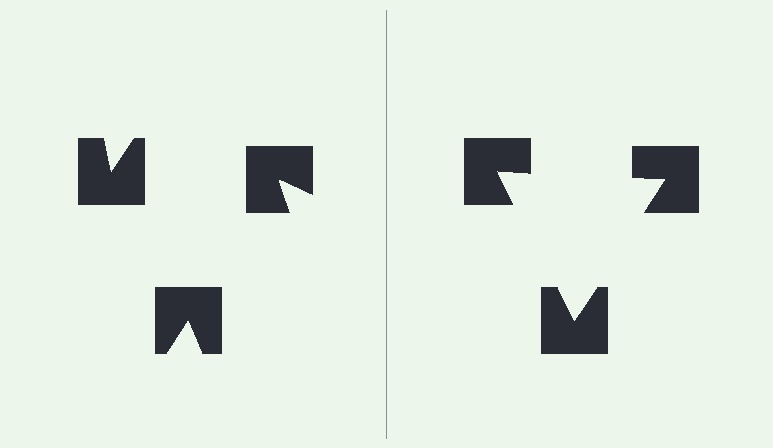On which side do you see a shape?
An illusory triangle appears on the right side. On the left side the wedge cuts are rotated, so no coherent shape forms.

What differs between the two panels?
The notched squares are positioned identically on both sides; only the wedge orientations differ. On the right they align to a triangle; on the left they are misaligned.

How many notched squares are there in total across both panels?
6 — 3 on each side.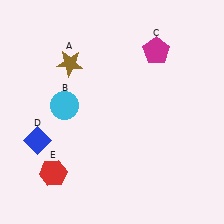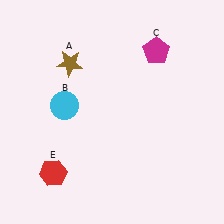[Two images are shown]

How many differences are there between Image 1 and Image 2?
There is 1 difference between the two images.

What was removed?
The blue diamond (D) was removed in Image 2.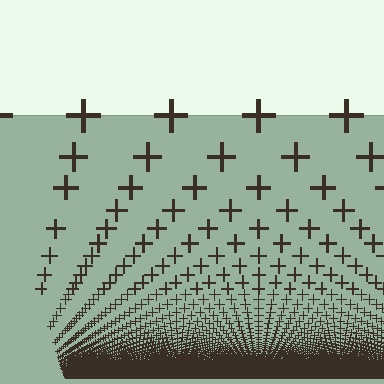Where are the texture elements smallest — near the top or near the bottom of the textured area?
Near the bottom.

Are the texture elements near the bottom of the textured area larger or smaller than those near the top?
Smaller. The gradient is inverted — elements near the bottom are smaller and denser.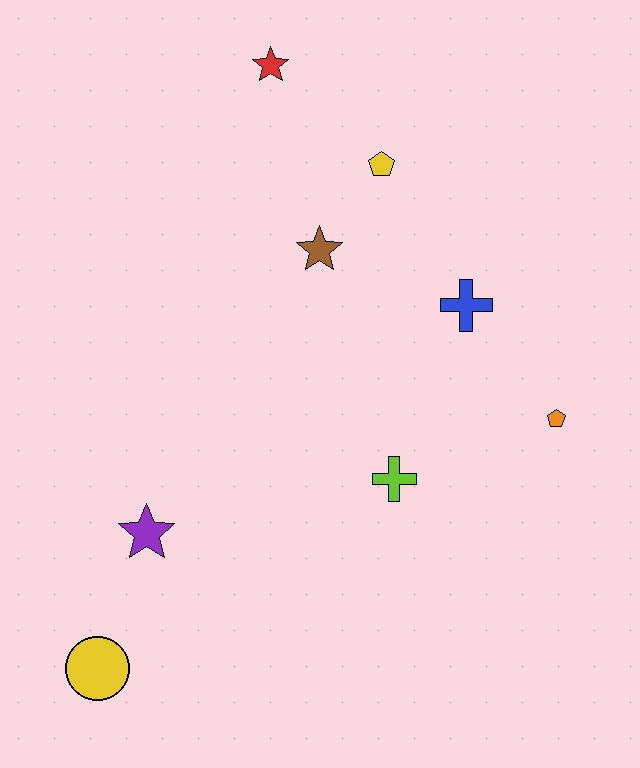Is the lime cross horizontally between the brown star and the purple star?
No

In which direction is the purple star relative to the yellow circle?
The purple star is above the yellow circle.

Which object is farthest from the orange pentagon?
The yellow circle is farthest from the orange pentagon.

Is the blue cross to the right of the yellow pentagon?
Yes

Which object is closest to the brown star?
The yellow pentagon is closest to the brown star.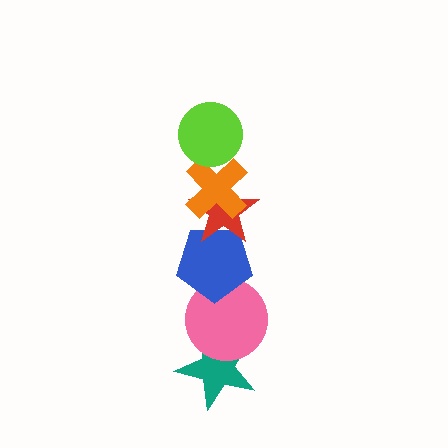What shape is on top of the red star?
The orange cross is on top of the red star.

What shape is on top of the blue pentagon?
The red star is on top of the blue pentagon.